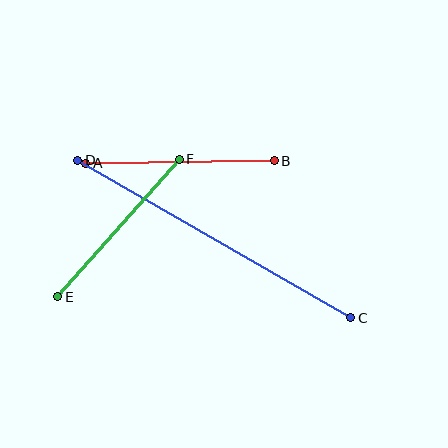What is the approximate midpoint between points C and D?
The midpoint is at approximately (214, 239) pixels.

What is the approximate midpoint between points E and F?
The midpoint is at approximately (119, 228) pixels.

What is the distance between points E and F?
The distance is approximately 183 pixels.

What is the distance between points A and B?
The distance is approximately 189 pixels.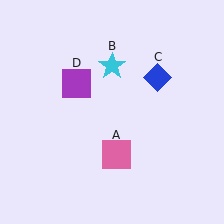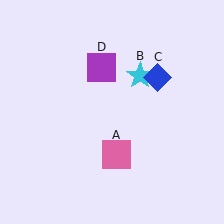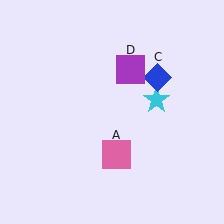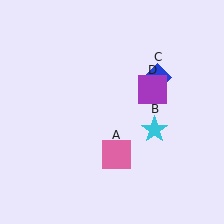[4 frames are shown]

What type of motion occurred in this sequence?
The cyan star (object B), purple square (object D) rotated clockwise around the center of the scene.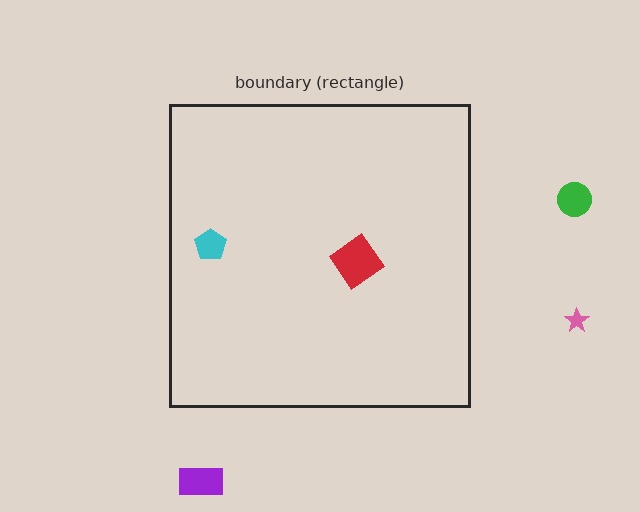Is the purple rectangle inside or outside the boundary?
Outside.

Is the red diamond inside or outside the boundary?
Inside.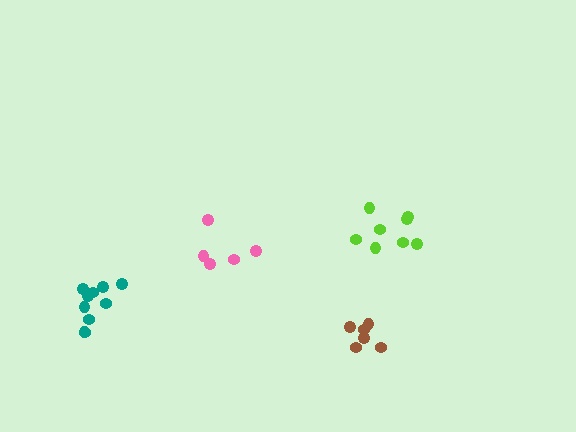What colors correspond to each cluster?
The clusters are colored: teal, brown, pink, lime.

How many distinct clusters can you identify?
There are 4 distinct clusters.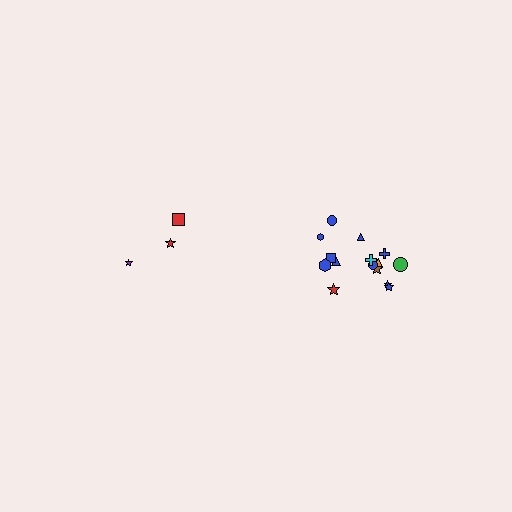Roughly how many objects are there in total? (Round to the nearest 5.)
Roughly 20 objects in total.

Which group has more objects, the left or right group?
The right group.